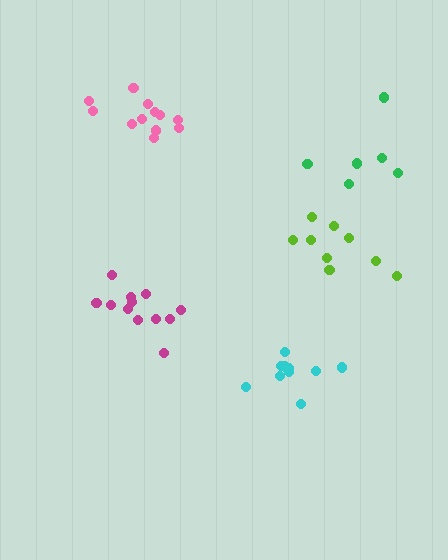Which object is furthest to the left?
The pink cluster is leftmost.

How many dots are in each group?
Group 1: 10 dots, Group 2: 12 dots, Group 3: 9 dots, Group 4: 6 dots, Group 5: 12 dots (49 total).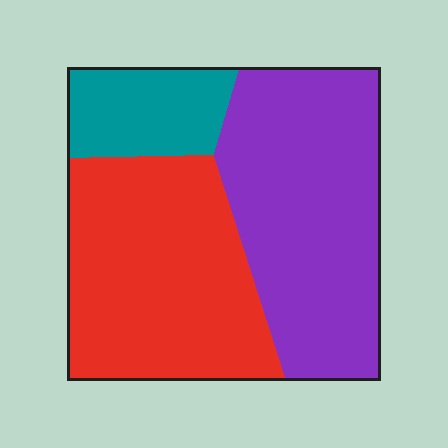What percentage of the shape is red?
Red takes up about two fifths (2/5) of the shape.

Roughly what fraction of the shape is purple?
Purple takes up about two fifths (2/5) of the shape.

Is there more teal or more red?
Red.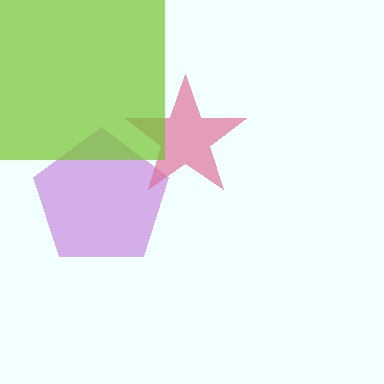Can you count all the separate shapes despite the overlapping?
Yes, there are 3 separate shapes.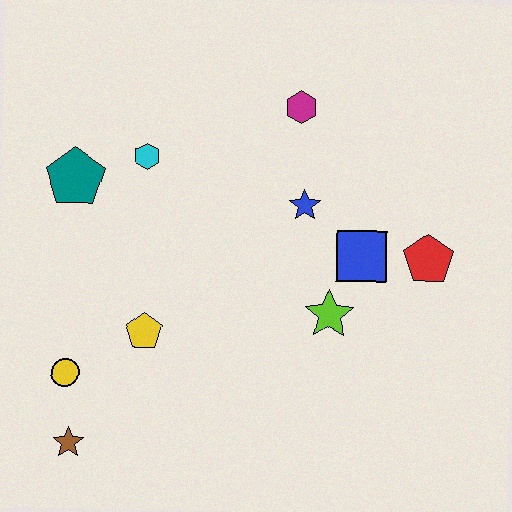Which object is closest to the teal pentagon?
The cyan hexagon is closest to the teal pentagon.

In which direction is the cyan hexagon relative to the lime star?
The cyan hexagon is to the left of the lime star.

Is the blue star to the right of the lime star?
No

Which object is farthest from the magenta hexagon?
The brown star is farthest from the magenta hexagon.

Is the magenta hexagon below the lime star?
No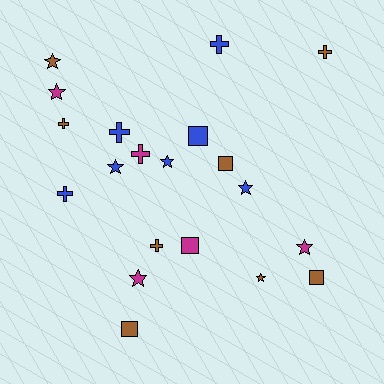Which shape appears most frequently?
Star, with 8 objects.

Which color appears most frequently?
Brown, with 8 objects.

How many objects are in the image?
There are 20 objects.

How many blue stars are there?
There are 3 blue stars.